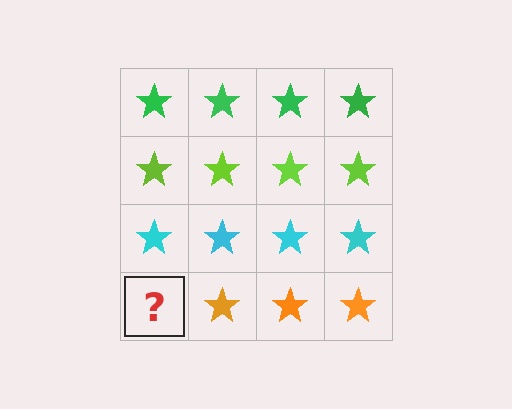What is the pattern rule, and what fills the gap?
The rule is that each row has a consistent color. The gap should be filled with an orange star.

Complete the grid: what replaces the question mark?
The question mark should be replaced with an orange star.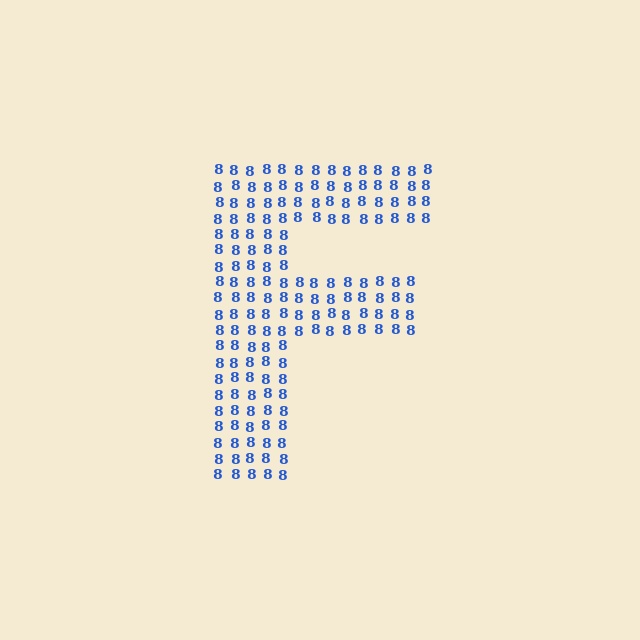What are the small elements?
The small elements are digit 8's.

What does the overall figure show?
The overall figure shows the letter F.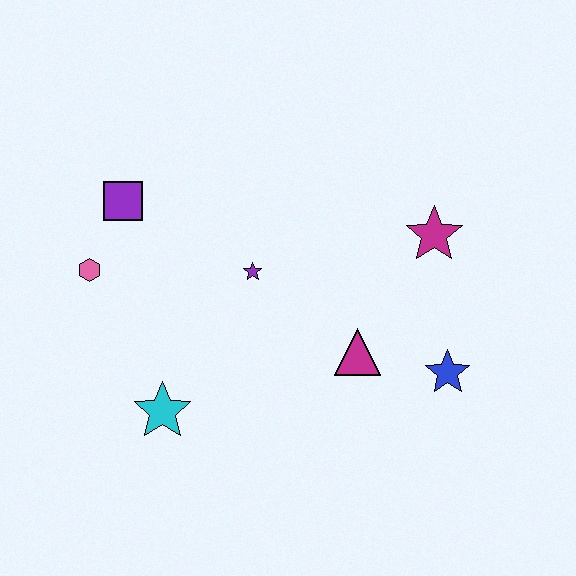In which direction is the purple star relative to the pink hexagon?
The purple star is to the right of the pink hexagon.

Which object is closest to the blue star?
The magenta triangle is closest to the blue star.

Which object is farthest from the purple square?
The blue star is farthest from the purple square.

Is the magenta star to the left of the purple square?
No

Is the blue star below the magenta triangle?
Yes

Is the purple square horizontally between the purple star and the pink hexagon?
Yes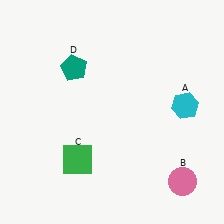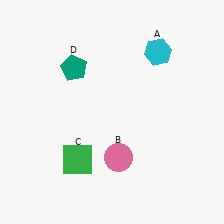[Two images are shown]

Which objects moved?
The objects that moved are: the cyan hexagon (A), the pink circle (B).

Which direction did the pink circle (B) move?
The pink circle (B) moved left.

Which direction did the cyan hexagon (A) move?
The cyan hexagon (A) moved up.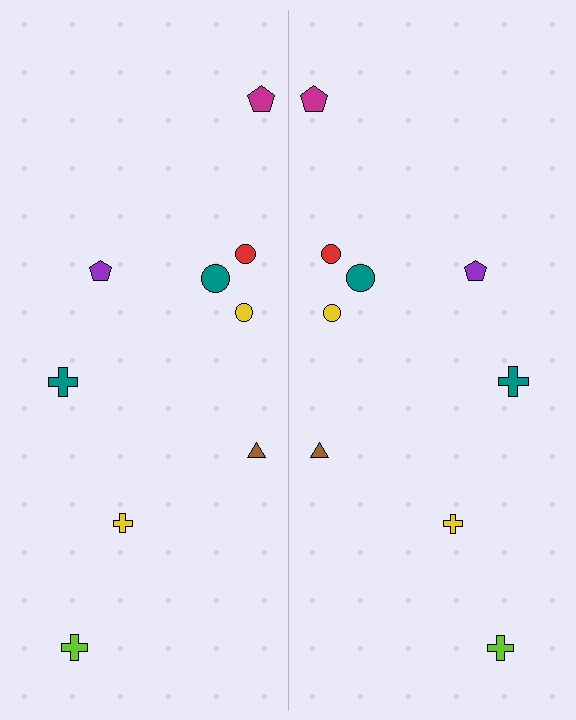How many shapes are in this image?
There are 18 shapes in this image.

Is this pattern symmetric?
Yes, this pattern has bilateral (reflection) symmetry.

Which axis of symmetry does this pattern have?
The pattern has a vertical axis of symmetry running through the center of the image.